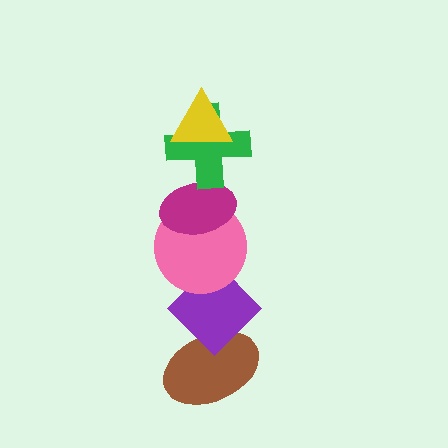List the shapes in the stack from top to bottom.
From top to bottom: the yellow triangle, the green cross, the magenta ellipse, the pink circle, the purple diamond, the brown ellipse.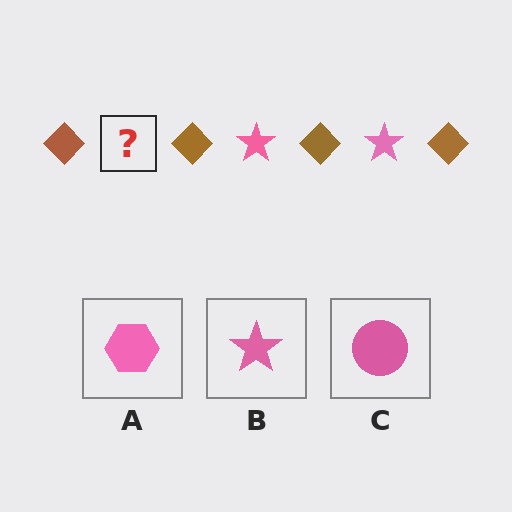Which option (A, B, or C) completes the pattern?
B.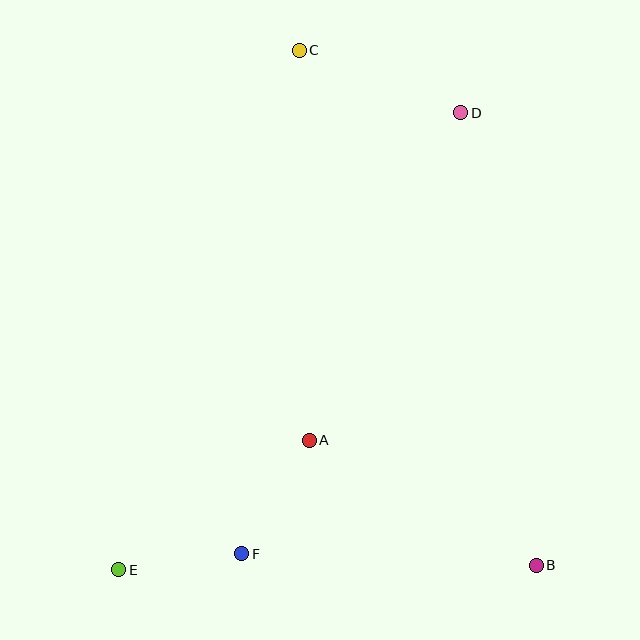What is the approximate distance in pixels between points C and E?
The distance between C and E is approximately 550 pixels.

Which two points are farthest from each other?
Points D and E are farthest from each other.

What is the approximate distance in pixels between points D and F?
The distance between D and F is approximately 492 pixels.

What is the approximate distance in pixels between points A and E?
The distance between A and E is approximately 231 pixels.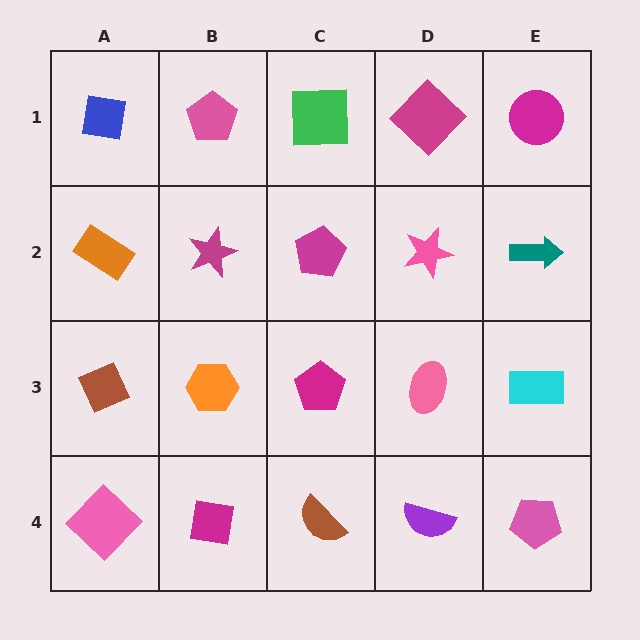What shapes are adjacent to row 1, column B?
A magenta star (row 2, column B), a blue square (row 1, column A), a green square (row 1, column C).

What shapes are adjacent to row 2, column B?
A pink pentagon (row 1, column B), an orange hexagon (row 3, column B), an orange rectangle (row 2, column A), a magenta pentagon (row 2, column C).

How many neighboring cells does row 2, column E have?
3.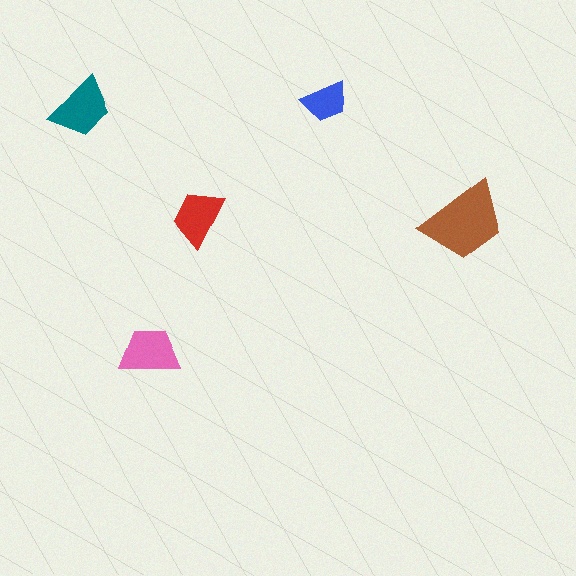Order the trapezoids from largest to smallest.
the brown one, the teal one, the pink one, the red one, the blue one.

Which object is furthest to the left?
The teal trapezoid is leftmost.